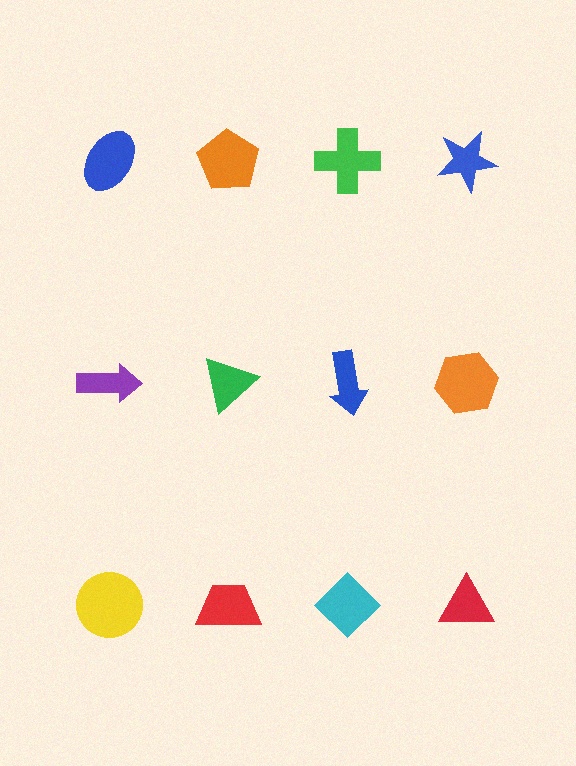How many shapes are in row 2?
4 shapes.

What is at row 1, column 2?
An orange pentagon.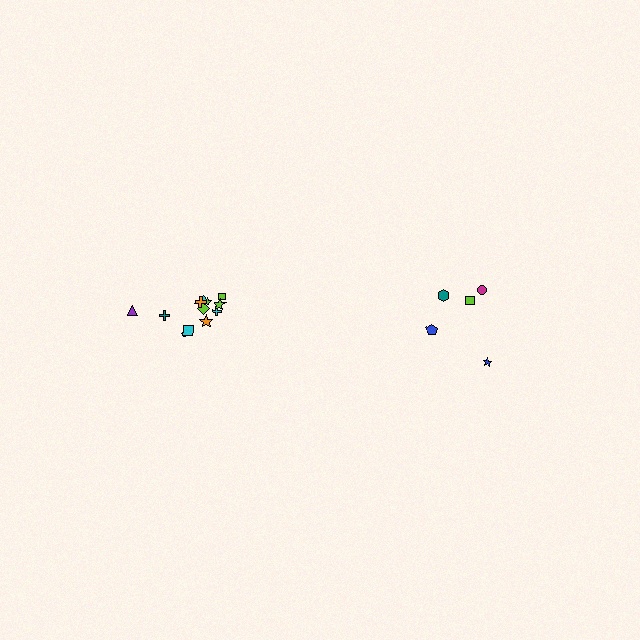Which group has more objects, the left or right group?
The left group.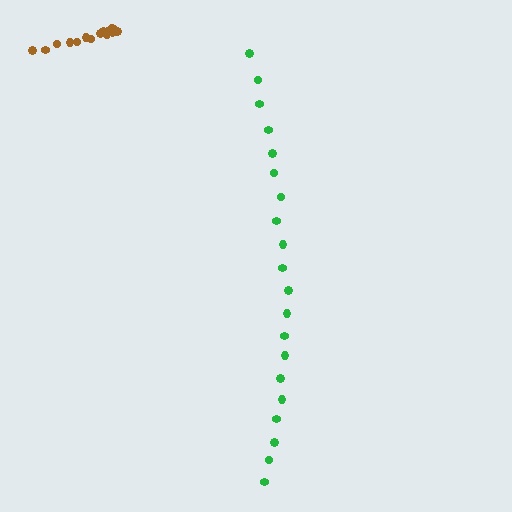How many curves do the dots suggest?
There are 2 distinct paths.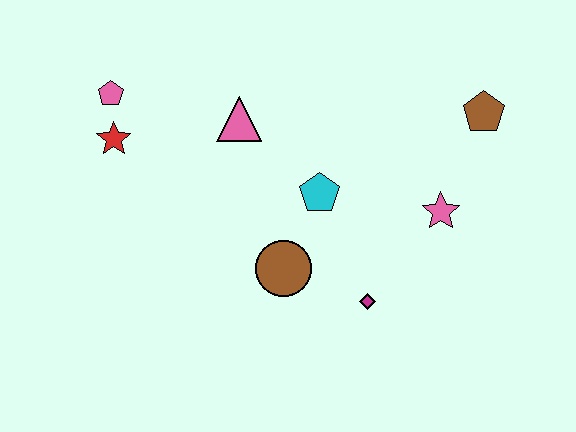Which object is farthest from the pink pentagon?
The brown pentagon is farthest from the pink pentagon.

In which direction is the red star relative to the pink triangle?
The red star is to the left of the pink triangle.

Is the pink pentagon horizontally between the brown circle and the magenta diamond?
No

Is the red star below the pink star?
No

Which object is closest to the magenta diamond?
The brown circle is closest to the magenta diamond.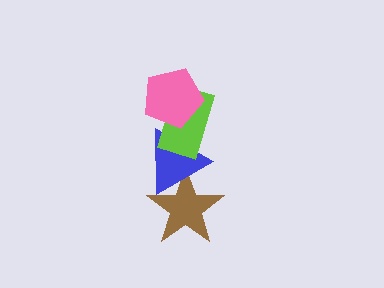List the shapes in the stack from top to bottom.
From top to bottom: the pink pentagon, the lime rectangle, the blue triangle, the brown star.